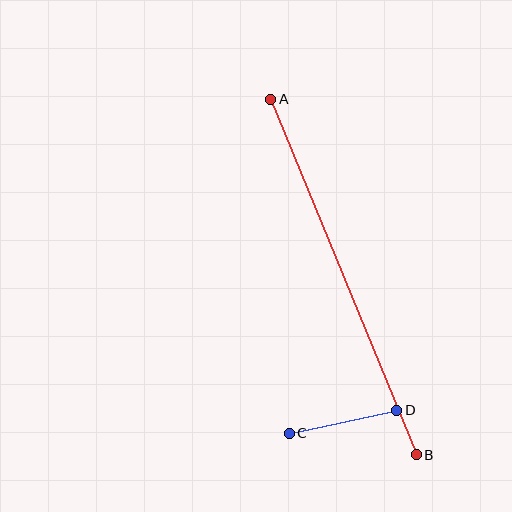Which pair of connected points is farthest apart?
Points A and B are farthest apart.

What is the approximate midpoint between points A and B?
The midpoint is at approximately (344, 277) pixels.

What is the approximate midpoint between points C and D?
The midpoint is at approximately (343, 422) pixels.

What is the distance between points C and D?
The distance is approximately 110 pixels.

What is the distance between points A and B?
The distance is approximately 384 pixels.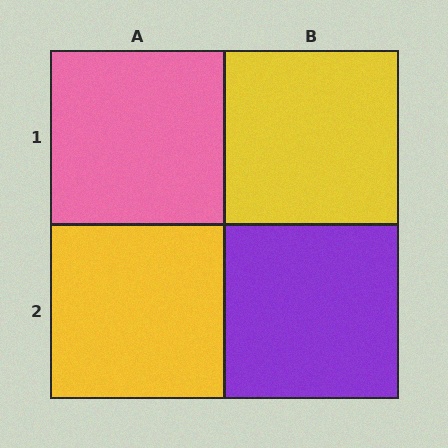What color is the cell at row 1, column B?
Yellow.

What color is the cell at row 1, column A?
Pink.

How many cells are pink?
1 cell is pink.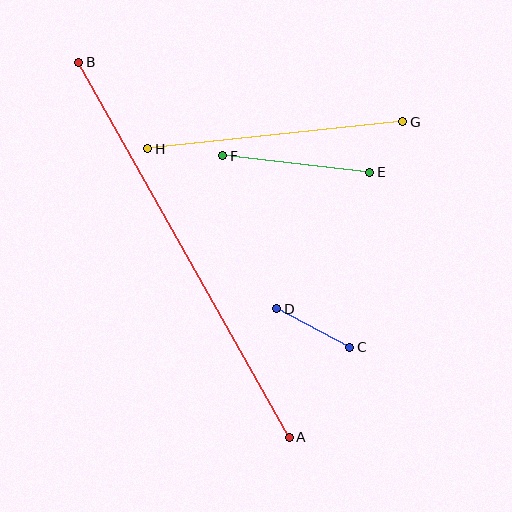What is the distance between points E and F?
The distance is approximately 148 pixels.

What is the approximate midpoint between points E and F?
The midpoint is at approximately (296, 164) pixels.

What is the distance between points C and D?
The distance is approximately 82 pixels.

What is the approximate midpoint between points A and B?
The midpoint is at approximately (184, 250) pixels.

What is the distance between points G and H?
The distance is approximately 256 pixels.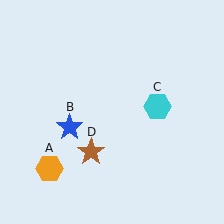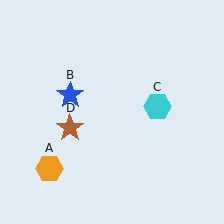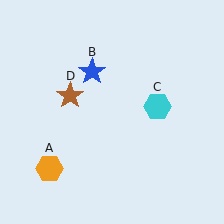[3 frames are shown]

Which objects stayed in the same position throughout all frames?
Orange hexagon (object A) and cyan hexagon (object C) remained stationary.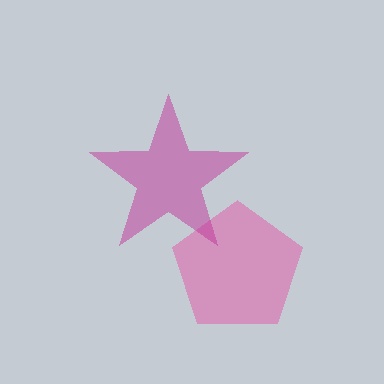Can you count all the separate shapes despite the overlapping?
Yes, there are 2 separate shapes.